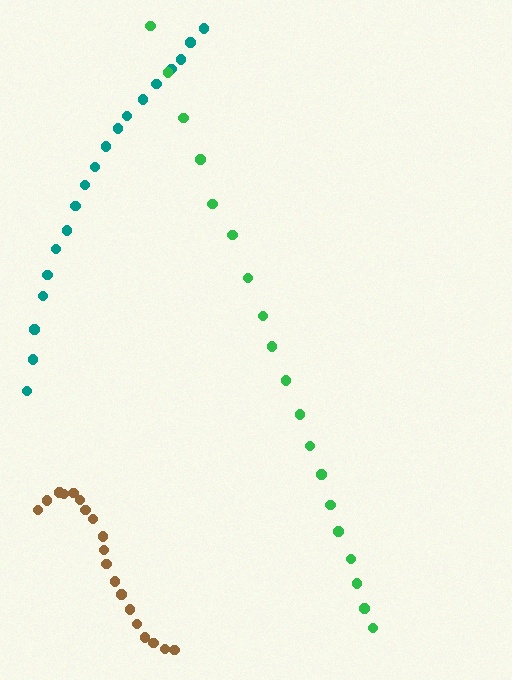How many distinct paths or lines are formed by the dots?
There are 3 distinct paths.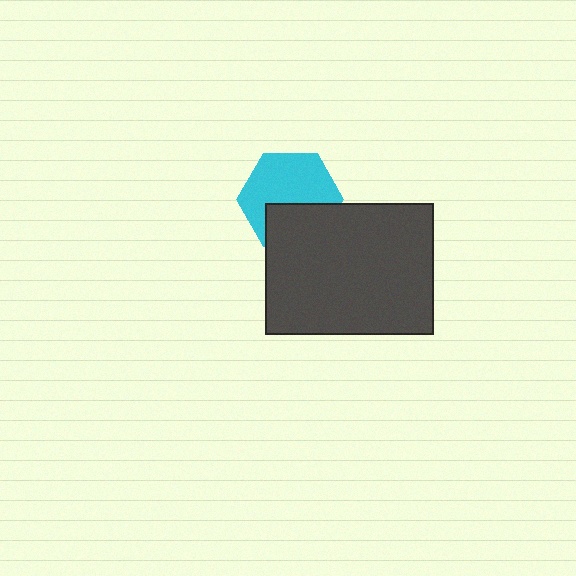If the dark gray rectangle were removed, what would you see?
You would see the complete cyan hexagon.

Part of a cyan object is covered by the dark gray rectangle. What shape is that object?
It is a hexagon.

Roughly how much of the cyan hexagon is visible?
About half of it is visible (roughly 63%).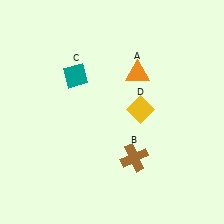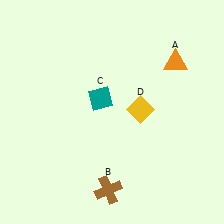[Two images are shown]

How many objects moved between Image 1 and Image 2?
3 objects moved between the two images.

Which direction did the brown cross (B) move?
The brown cross (B) moved down.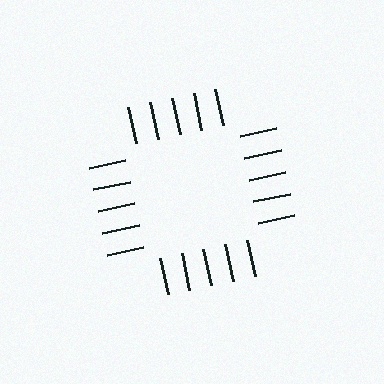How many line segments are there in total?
20 — 5 along each of the 4 edges.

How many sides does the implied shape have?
4 sides — the line-ends trace a square.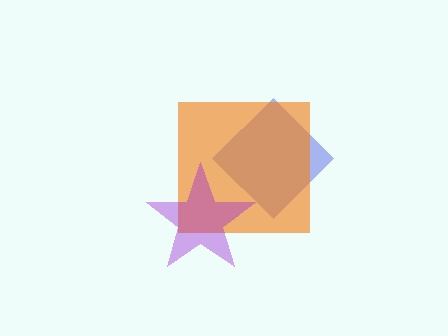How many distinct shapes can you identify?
There are 3 distinct shapes: a blue diamond, an orange square, a purple star.